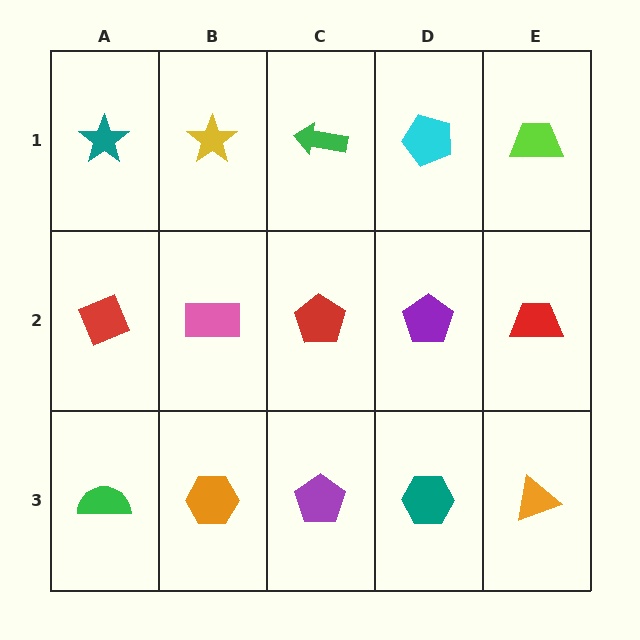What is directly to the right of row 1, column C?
A cyan pentagon.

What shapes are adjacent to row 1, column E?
A red trapezoid (row 2, column E), a cyan pentagon (row 1, column D).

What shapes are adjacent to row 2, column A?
A teal star (row 1, column A), a green semicircle (row 3, column A), a pink rectangle (row 2, column B).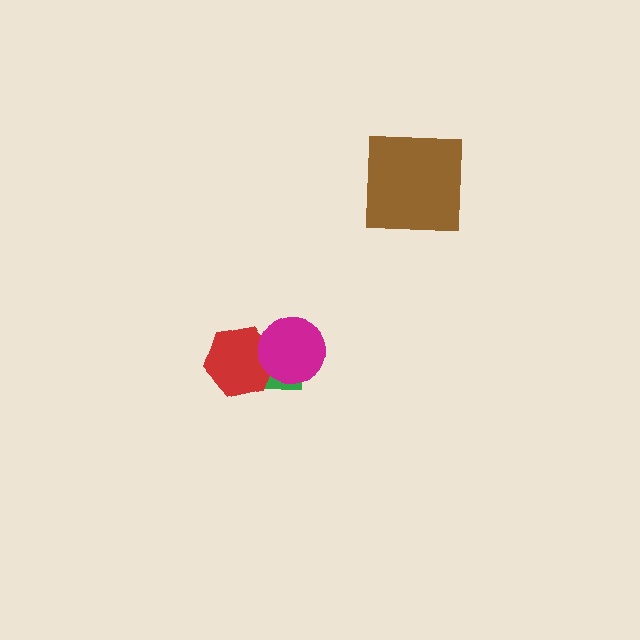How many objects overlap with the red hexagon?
2 objects overlap with the red hexagon.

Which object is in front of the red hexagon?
The magenta circle is in front of the red hexagon.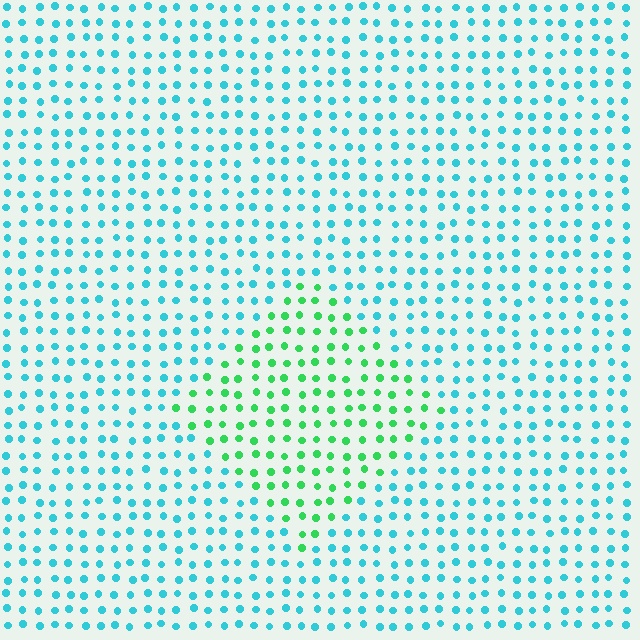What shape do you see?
I see a diamond.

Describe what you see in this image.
The image is filled with small cyan elements in a uniform arrangement. A diamond-shaped region is visible where the elements are tinted to a slightly different hue, forming a subtle color boundary.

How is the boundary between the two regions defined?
The boundary is defined purely by a slight shift in hue (about 51 degrees). Spacing, size, and orientation are identical on both sides.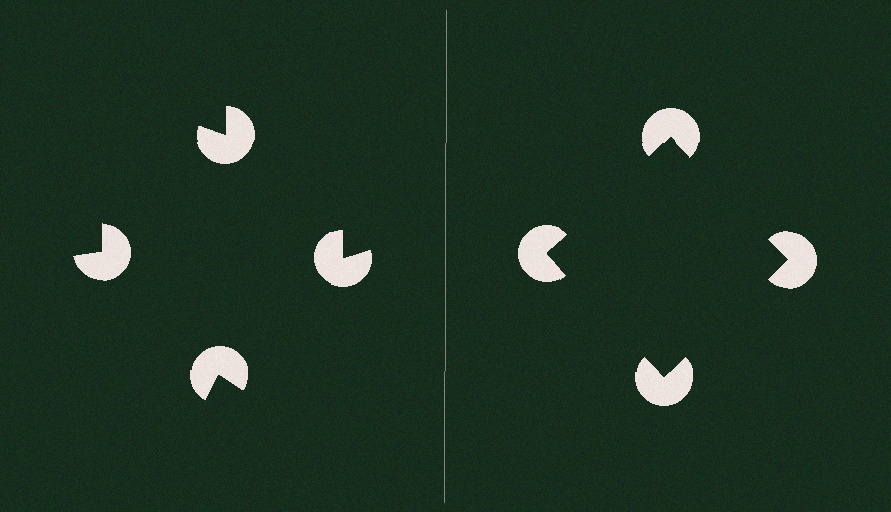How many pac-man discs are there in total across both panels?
8 — 4 on each side.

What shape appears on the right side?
An illusory square.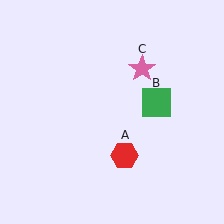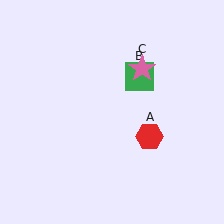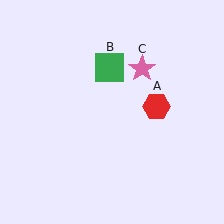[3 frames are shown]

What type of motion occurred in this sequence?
The red hexagon (object A), green square (object B) rotated counterclockwise around the center of the scene.